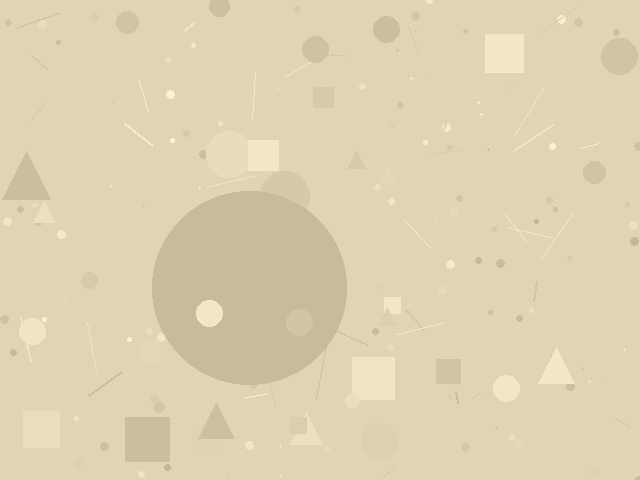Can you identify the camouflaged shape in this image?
The camouflaged shape is a circle.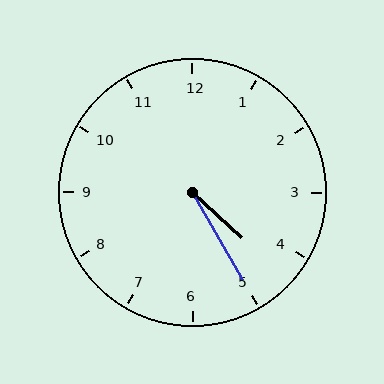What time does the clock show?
4:25.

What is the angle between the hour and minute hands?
Approximately 18 degrees.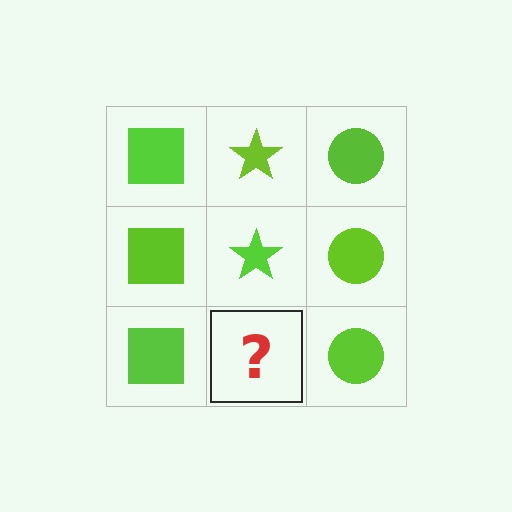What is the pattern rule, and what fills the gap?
The rule is that each column has a consistent shape. The gap should be filled with a lime star.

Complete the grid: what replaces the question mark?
The question mark should be replaced with a lime star.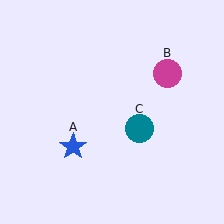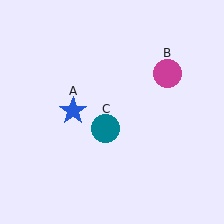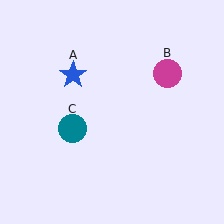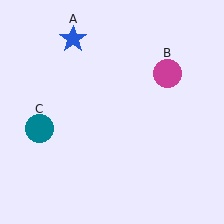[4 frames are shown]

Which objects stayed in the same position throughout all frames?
Magenta circle (object B) remained stationary.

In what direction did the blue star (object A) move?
The blue star (object A) moved up.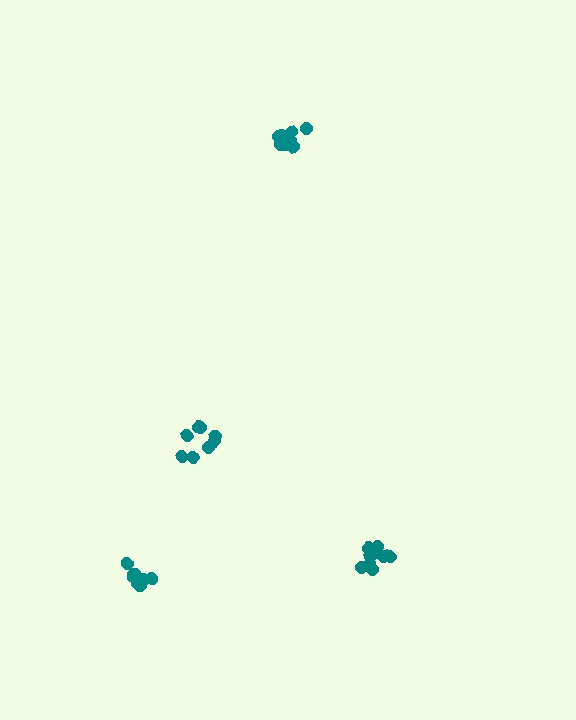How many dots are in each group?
Group 1: 9 dots, Group 2: 9 dots, Group 3: 8 dots, Group 4: 8 dots (34 total).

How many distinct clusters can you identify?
There are 4 distinct clusters.